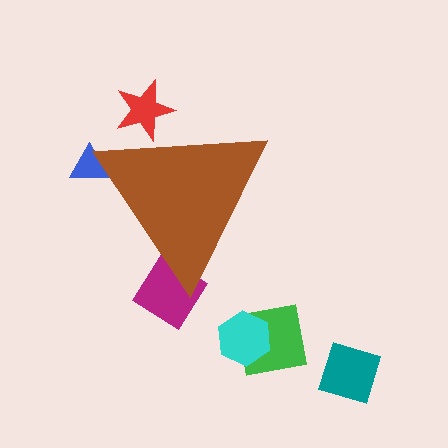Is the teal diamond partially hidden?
No, the teal diamond is fully visible.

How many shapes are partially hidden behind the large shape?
3 shapes are partially hidden.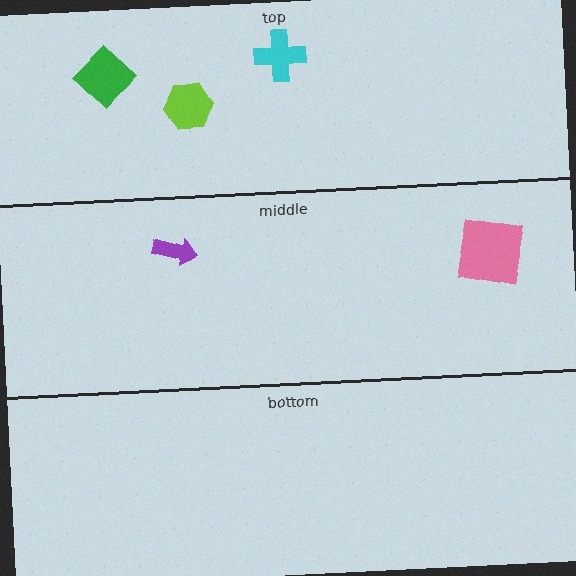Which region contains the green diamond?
The top region.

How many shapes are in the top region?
3.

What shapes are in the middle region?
The pink square, the purple arrow.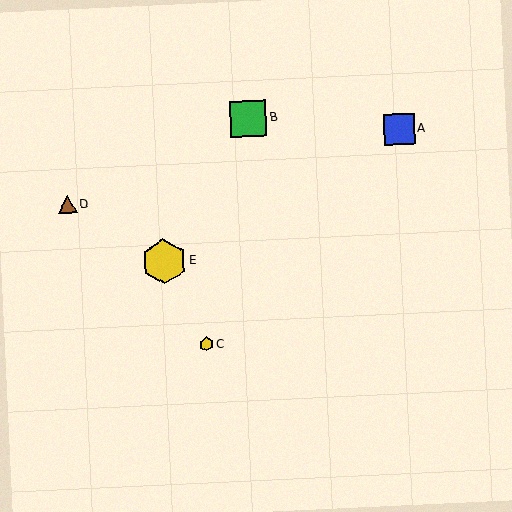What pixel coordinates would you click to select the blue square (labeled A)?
Click at (399, 129) to select the blue square A.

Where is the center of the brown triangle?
The center of the brown triangle is at (67, 204).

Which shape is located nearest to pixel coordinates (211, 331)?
The yellow hexagon (labeled C) at (206, 344) is nearest to that location.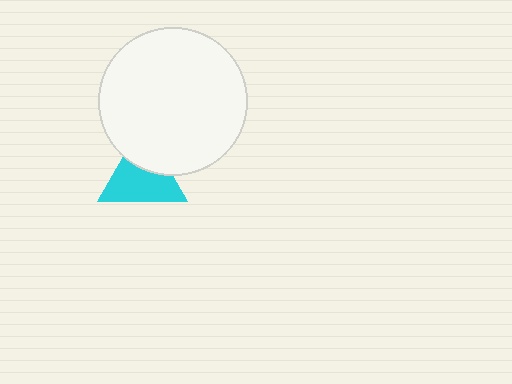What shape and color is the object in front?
The object in front is a white circle.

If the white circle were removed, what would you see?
You would see the complete cyan triangle.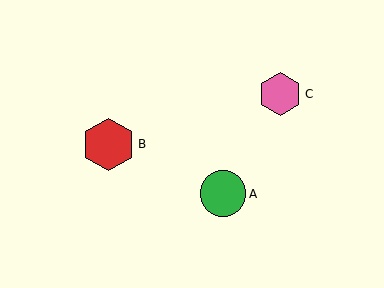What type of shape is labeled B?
Shape B is a red hexagon.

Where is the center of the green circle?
The center of the green circle is at (223, 194).